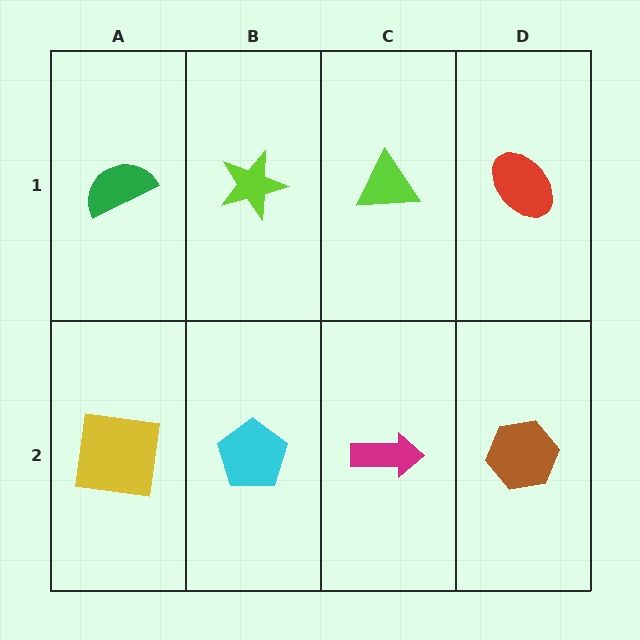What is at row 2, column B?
A cyan pentagon.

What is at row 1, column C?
A lime triangle.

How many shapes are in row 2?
4 shapes.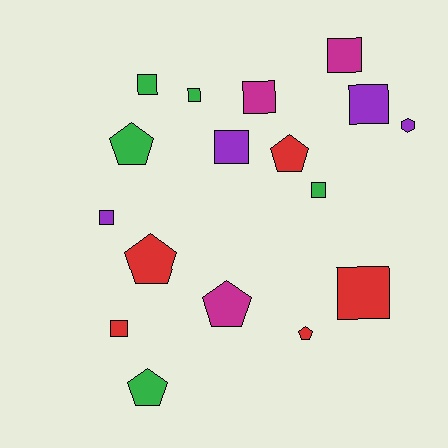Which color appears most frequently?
Green, with 5 objects.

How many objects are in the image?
There are 17 objects.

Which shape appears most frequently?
Square, with 10 objects.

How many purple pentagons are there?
There are no purple pentagons.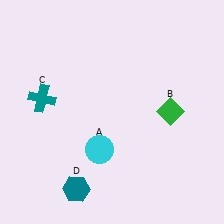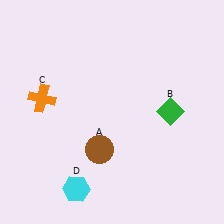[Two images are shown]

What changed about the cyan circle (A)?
In Image 1, A is cyan. In Image 2, it changed to brown.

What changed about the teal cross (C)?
In Image 1, C is teal. In Image 2, it changed to orange.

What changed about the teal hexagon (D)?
In Image 1, D is teal. In Image 2, it changed to cyan.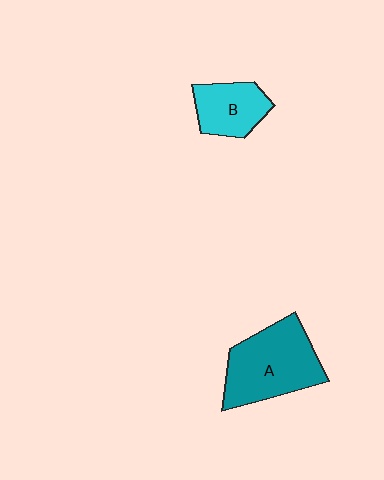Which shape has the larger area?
Shape A (teal).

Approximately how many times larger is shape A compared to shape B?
Approximately 1.8 times.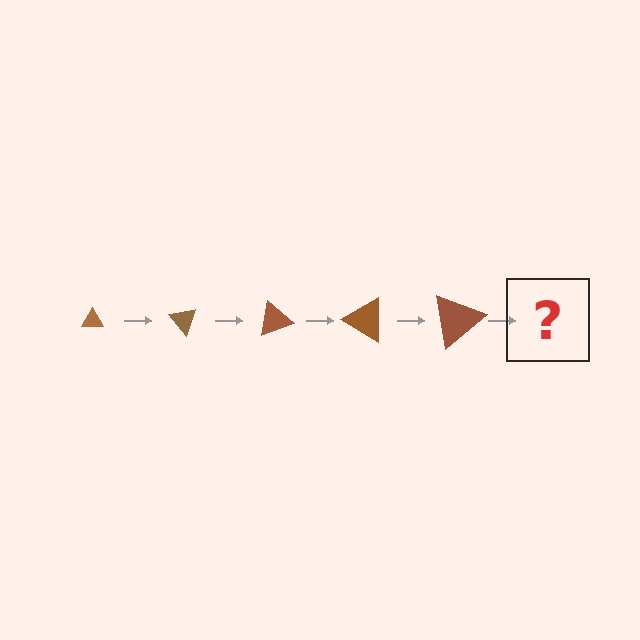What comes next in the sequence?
The next element should be a triangle, larger than the previous one and rotated 250 degrees from the start.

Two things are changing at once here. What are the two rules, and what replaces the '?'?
The two rules are that the triangle grows larger each step and it rotates 50 degrees each step. The '?' should be a triangle, larger than the previous one and rotated 250 degrees from the start.